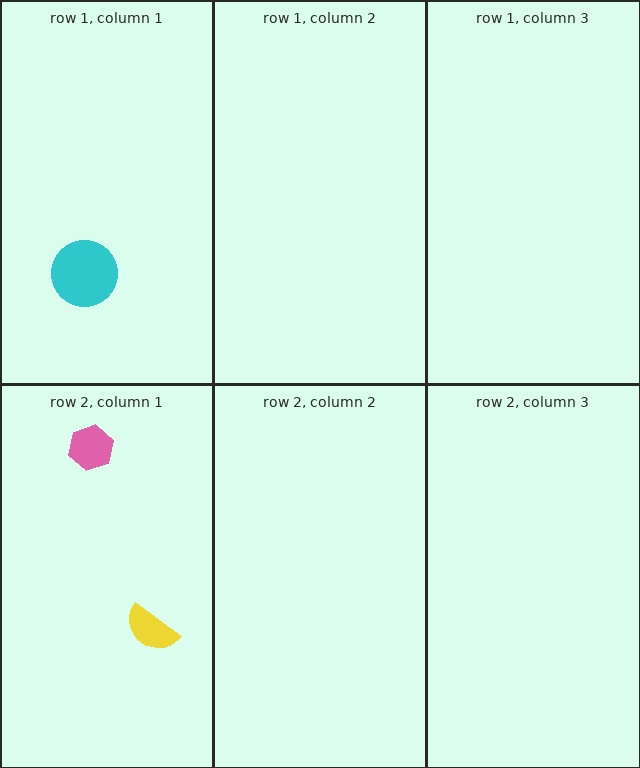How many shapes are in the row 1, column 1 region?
1.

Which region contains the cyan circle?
The row 1, column 1 region.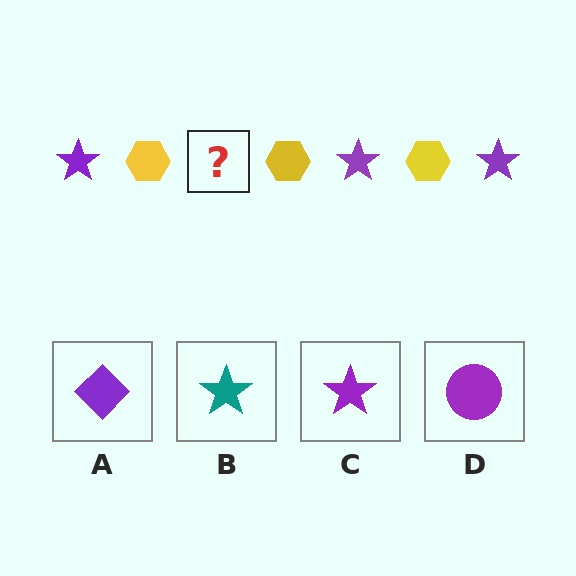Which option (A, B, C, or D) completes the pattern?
C.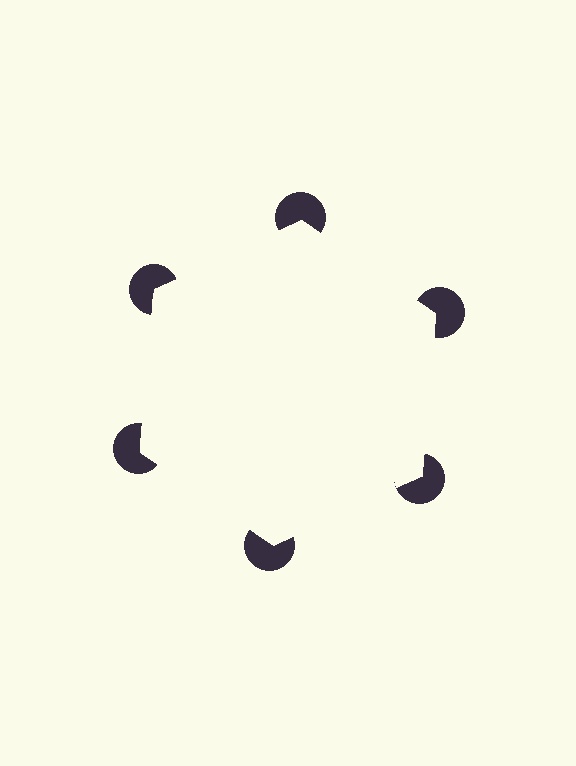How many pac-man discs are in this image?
There are 6 — one at each vertex of the illusory hexagon.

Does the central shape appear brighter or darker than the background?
It typically appears slightly brighter than the background, even though no actual brightness change is drawn.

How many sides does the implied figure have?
6 sides.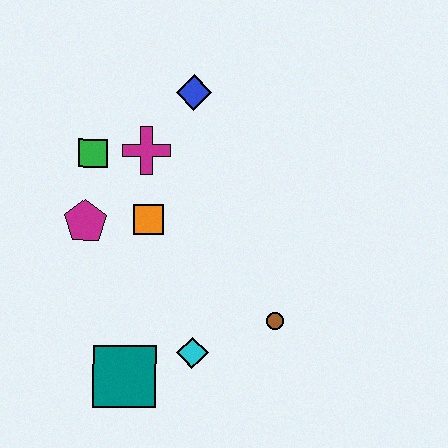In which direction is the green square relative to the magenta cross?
The green square is to the left of the magenta cross.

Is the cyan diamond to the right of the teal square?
Yes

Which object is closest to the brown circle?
The cyan diamond is closest to the brown circle.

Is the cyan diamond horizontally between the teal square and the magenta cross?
No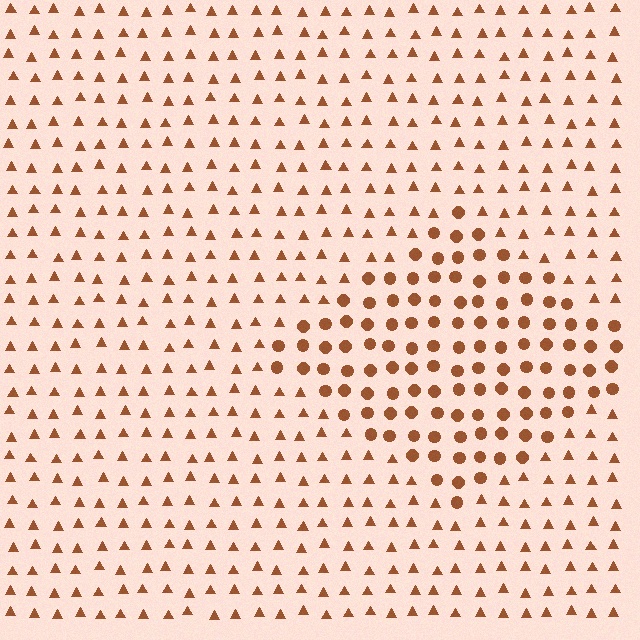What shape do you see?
I see a diamond.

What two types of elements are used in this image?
The image uses circles inside the diamond region and triangles outside it.